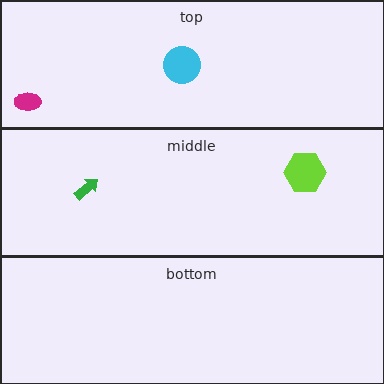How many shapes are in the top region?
2.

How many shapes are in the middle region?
2.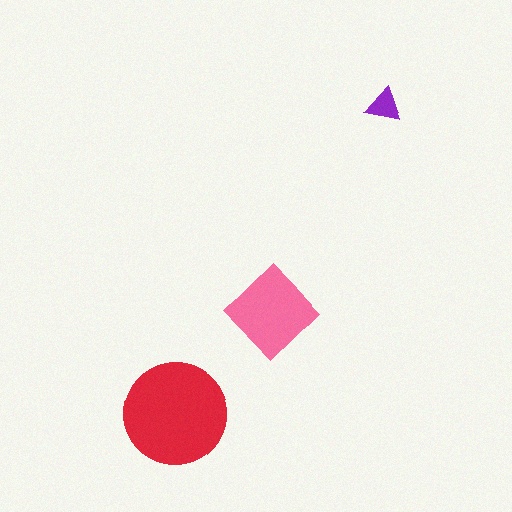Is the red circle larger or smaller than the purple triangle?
Larger.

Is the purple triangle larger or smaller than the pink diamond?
Smaller.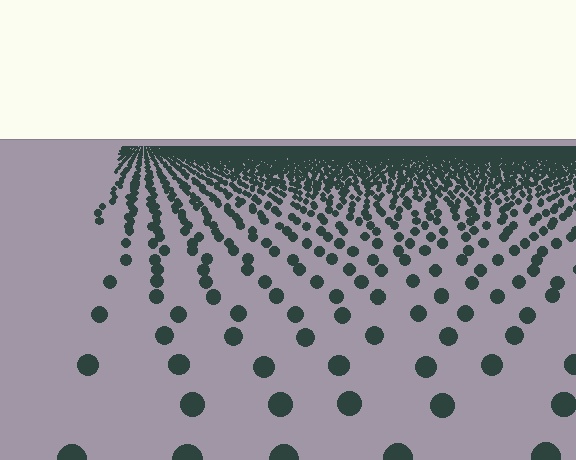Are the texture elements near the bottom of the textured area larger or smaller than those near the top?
Larger. Near the bottom, elements are closer to the viewer and appear at a bigger on-screen size.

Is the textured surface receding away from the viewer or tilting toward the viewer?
The surface is receding away from the viewer. Texture elements get smaller and denser toward the top.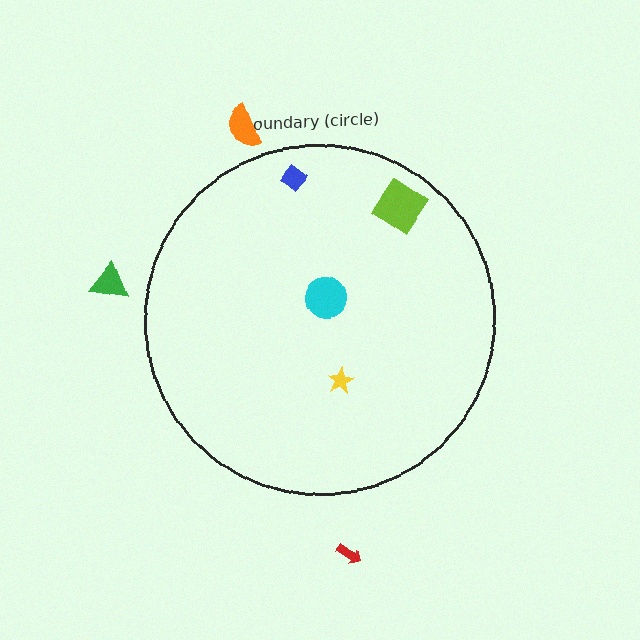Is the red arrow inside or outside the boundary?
Outside.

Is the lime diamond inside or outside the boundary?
Inside.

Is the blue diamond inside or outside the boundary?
Inside.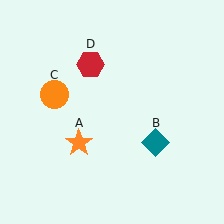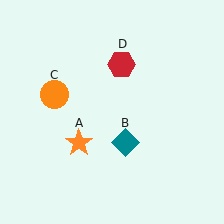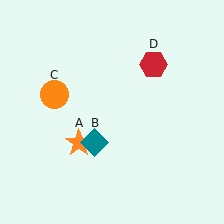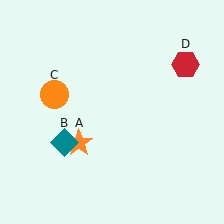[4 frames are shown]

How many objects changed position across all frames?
2 objects changed position: teal diamond (object B), red hexagon (object D).